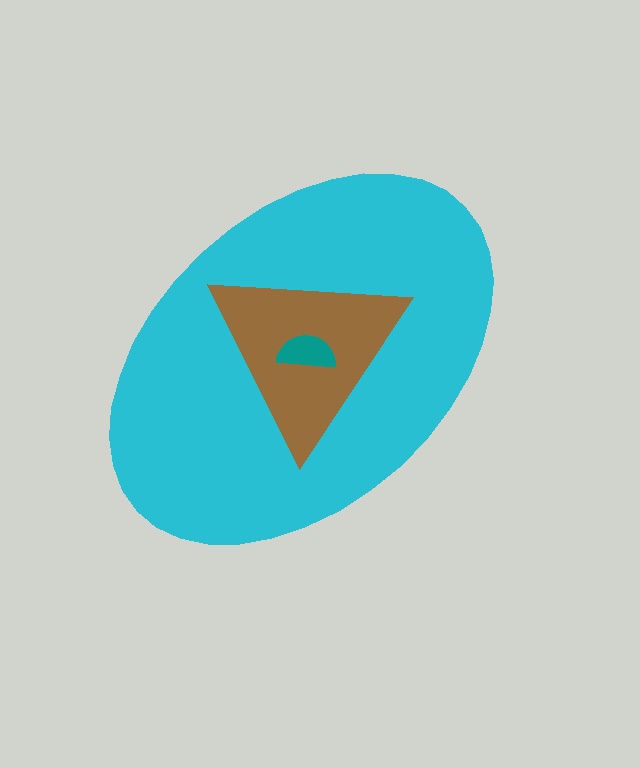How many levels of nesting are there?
3.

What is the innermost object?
The teal semicircle.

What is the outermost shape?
The cyan ellipse.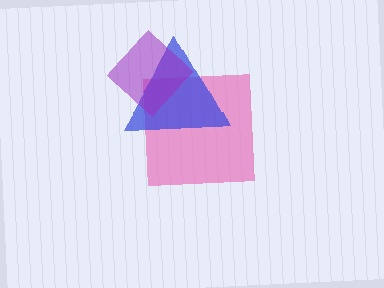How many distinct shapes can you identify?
There are 3 distinct shapes: a pink square, a blue triangle, a purple diamond.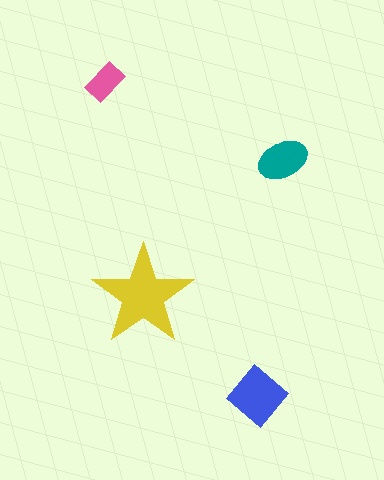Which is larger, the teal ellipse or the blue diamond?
The blue diamond.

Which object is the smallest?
The pink rectangle.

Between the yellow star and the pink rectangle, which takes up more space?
The yellow star.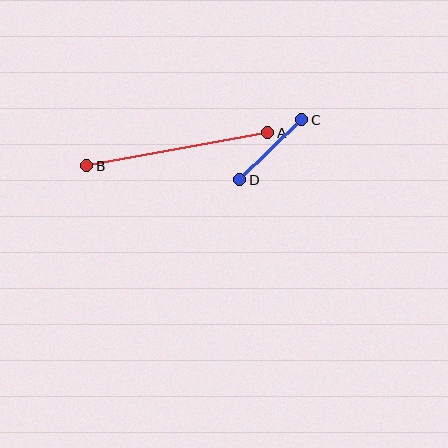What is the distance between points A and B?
The distance is approximately 184 pixels.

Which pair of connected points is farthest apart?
Points A and B are farthest apart.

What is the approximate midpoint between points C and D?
The midpoint is at approximately (271, 150) pixels.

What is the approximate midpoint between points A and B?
The midpoint is at approximately (177, 149) pixels.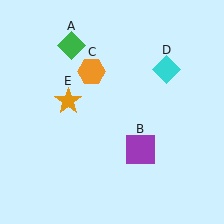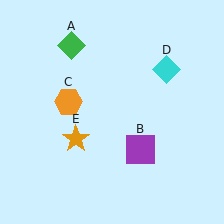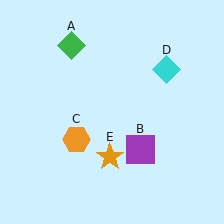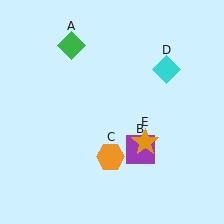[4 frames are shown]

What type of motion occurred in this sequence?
The orange hexagon (object C), orange star (object E) rotated counterclockwise around the center of the scene.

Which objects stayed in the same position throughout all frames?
Green diamond (object A) and purple square (object B) and cyan diamond (object D) remained stationary.